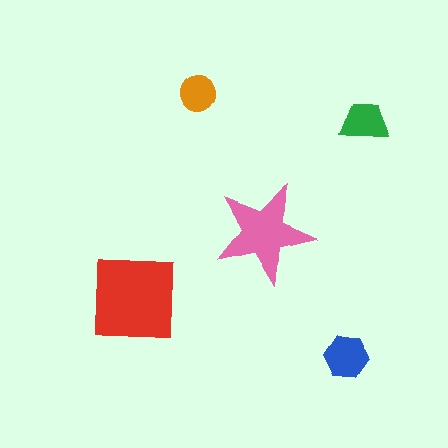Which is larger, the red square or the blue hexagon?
The red square.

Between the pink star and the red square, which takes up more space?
The red square.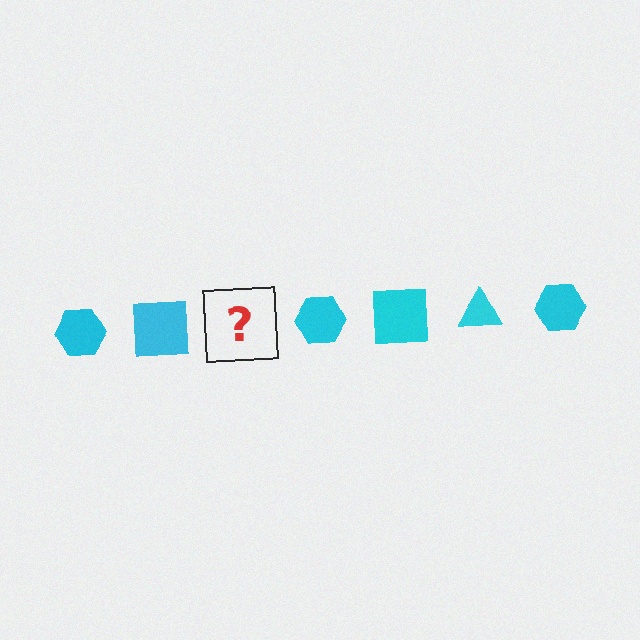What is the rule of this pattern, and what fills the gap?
The rule is that the pattern cycles through hexagon, square, triangle shapes in cyan. The gap should be filled with a cyan triangle.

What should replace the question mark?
The question mark should be replaced with a cyan triangle.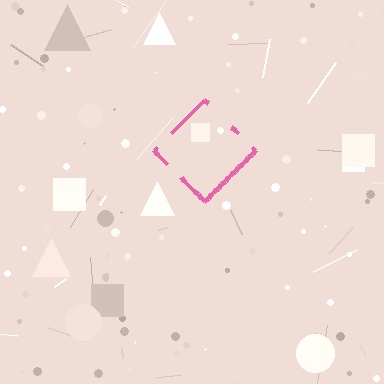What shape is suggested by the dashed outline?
The dashed outline suggests a diamond.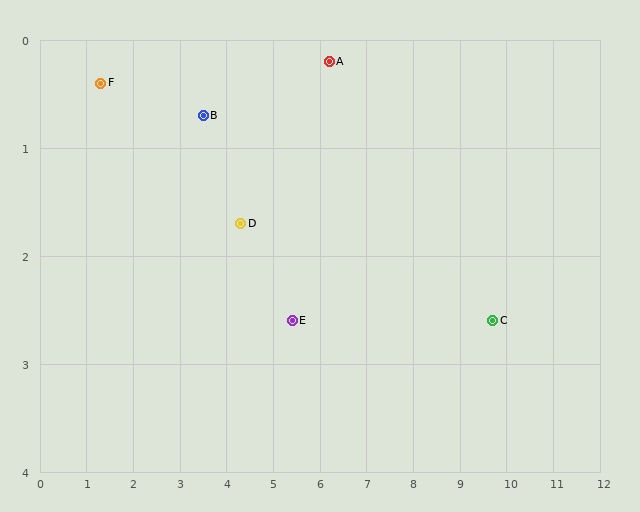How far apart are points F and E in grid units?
Points F and E are about 4.7 grid units apart.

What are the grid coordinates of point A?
Point A is at approximately (6.2, 0.2).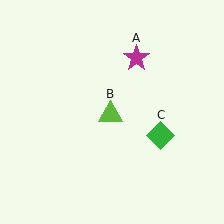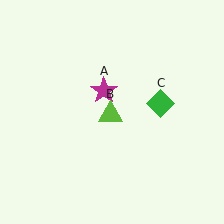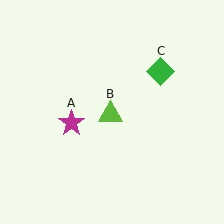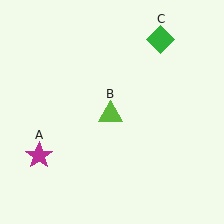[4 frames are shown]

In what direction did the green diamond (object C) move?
The green diamond (object C) moved up.